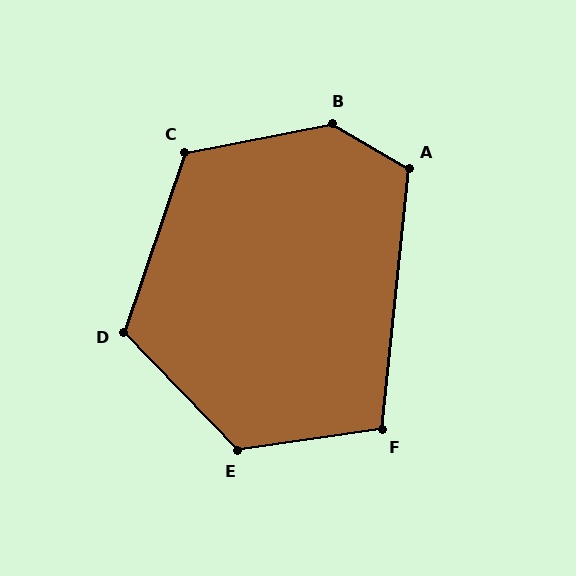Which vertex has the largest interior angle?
B, at approximately 138 degrees.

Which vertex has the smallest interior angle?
F, at approximately 104 degrees.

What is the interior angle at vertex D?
Approximately 117 degrees (obtuse).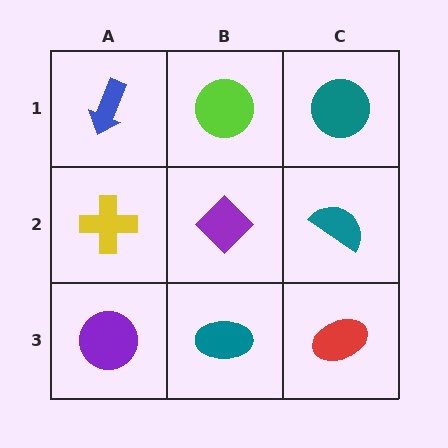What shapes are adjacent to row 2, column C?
A teal circle (row 1, column C), a red ellipse (row 3, column C), a purple diamond (row 2, column B).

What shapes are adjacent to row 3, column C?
A teal semicircle (row 2, column C), a teal ellipse (row 3, column B).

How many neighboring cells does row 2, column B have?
4.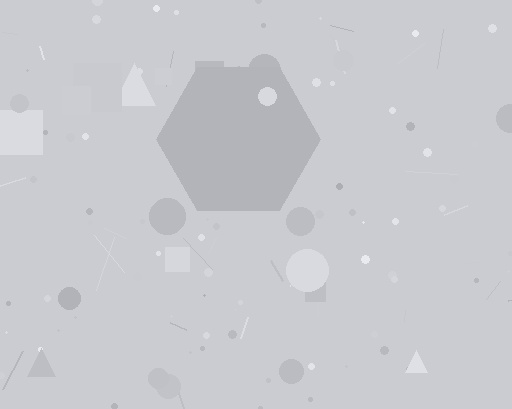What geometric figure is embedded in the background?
A hexagon is embedded in the background.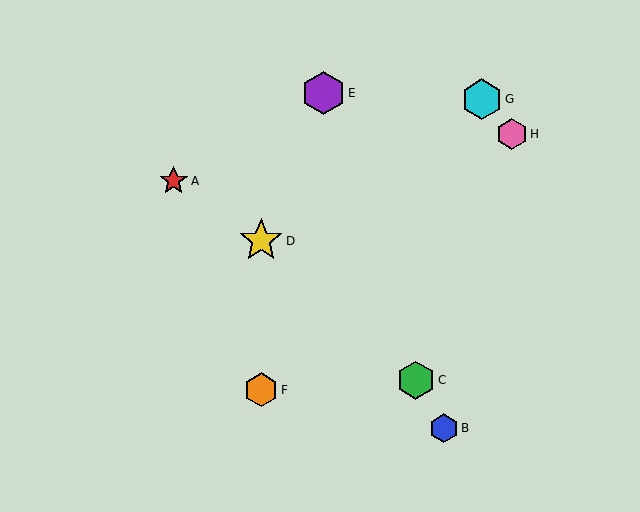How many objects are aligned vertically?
2 objects (D, F) are aligned vertically.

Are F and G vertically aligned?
No, F is at x≈261 and G is at x≈482.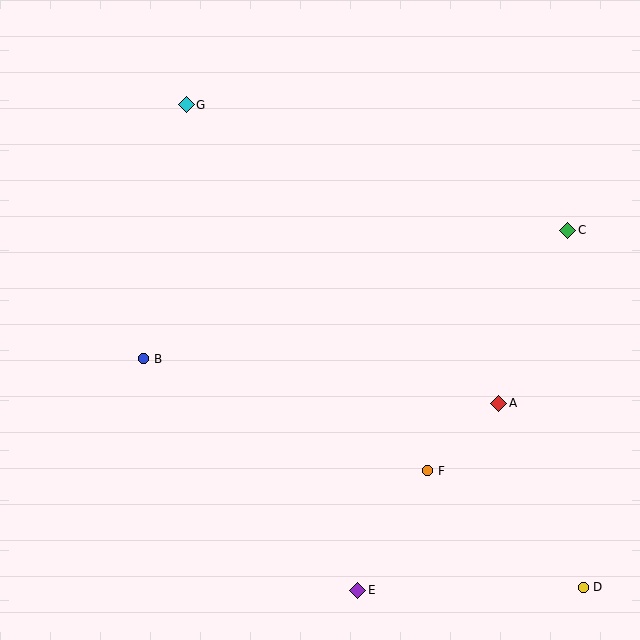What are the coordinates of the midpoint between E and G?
The midpoint between E and G is at (272, 348).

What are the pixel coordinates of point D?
Point D is at (583, 587).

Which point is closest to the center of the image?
Point B at (144, 359) is closest to the center.